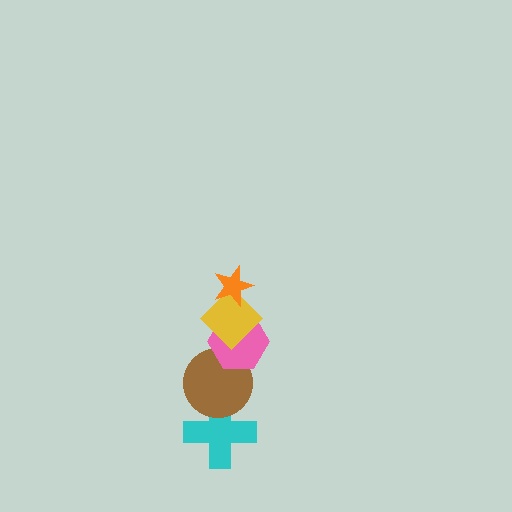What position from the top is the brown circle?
The brown circle is 4th from the top.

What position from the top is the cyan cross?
The cyan cross is 5th from the top.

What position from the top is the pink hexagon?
The pink hexagon is 3rd from the top.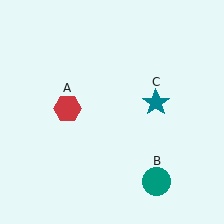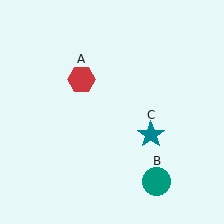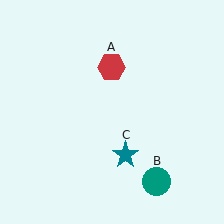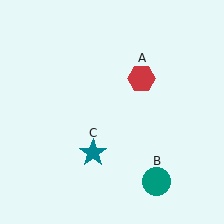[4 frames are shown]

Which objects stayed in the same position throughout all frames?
Teal circle (object B) remained stationary.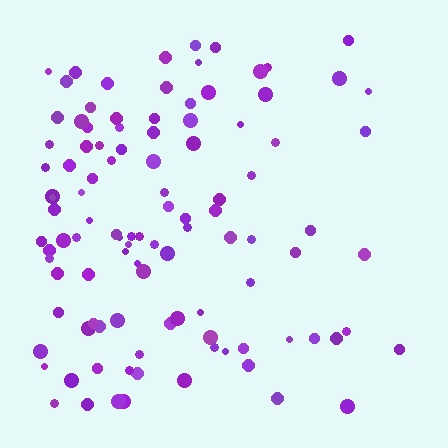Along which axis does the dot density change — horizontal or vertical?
Horizontal.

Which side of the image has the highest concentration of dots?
The left.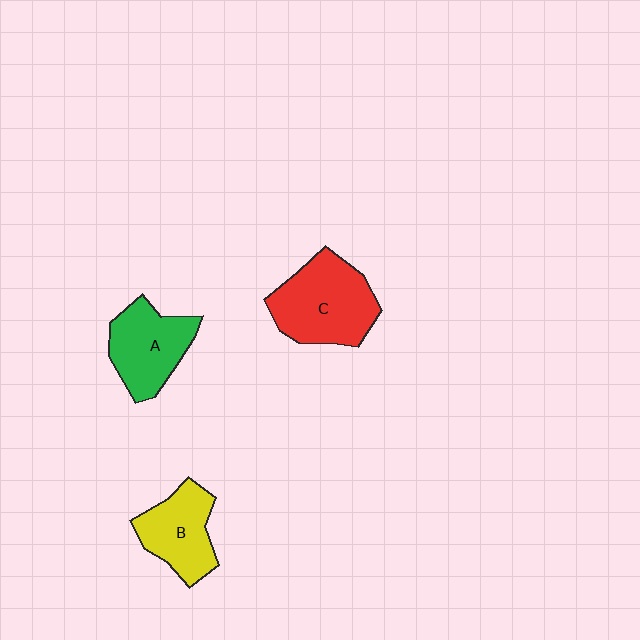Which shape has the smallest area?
Shape B (yellow).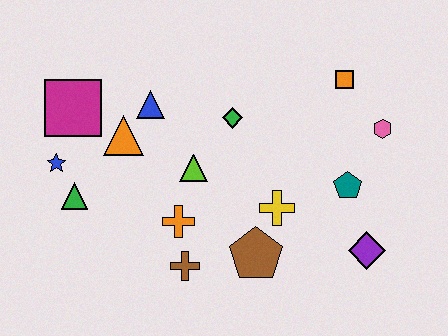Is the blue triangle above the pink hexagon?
Yes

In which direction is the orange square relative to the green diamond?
The orange square is to the right of the green diamond.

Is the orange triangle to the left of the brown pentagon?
Yes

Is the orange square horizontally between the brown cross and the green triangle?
No